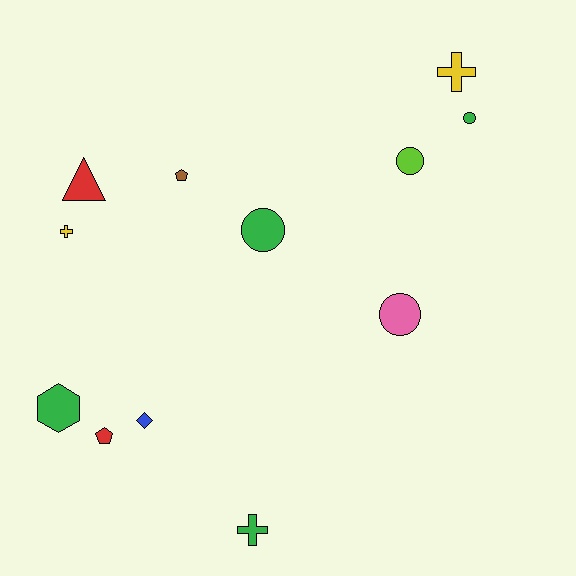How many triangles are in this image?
There is 1 triangle.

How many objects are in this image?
There are 12 objects.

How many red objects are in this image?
There are 2 red objects.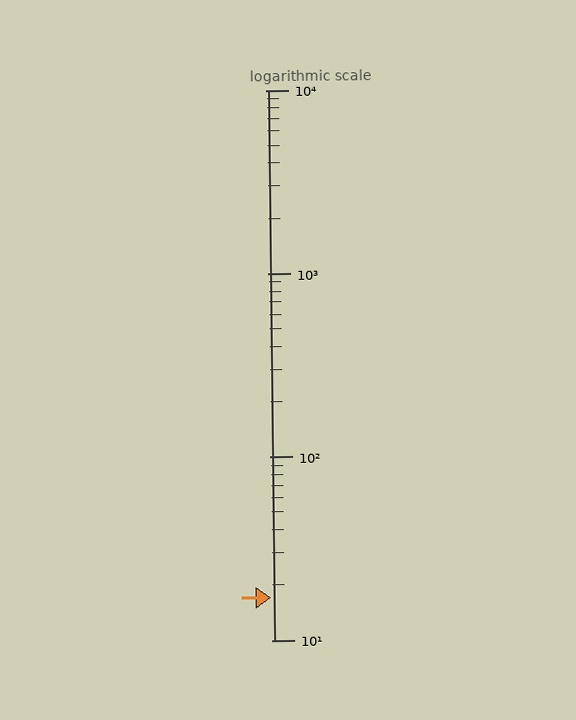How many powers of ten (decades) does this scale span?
The scale spans 3 decades, from 10 to 10000.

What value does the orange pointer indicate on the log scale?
The pointer indicates approximately 17.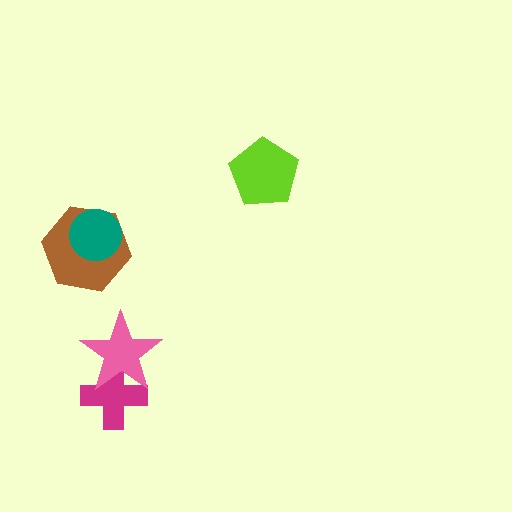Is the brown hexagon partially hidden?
Yes, it is partially covered by another shape.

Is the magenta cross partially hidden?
Yes, it is partially covered by another shape.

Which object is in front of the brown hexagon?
The teal circle is in front of the brown hexagon.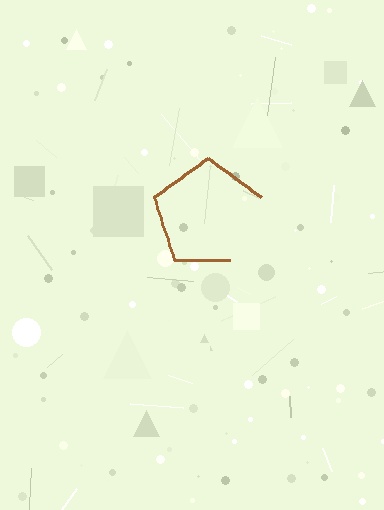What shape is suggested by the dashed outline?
The dashed outline suggests a pentagon.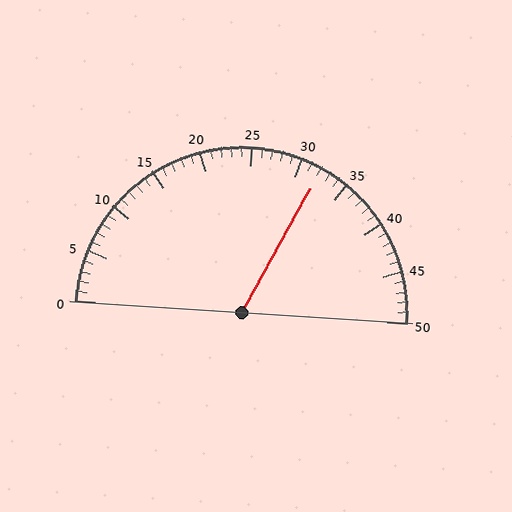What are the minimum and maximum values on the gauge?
The gauge ranges from 0 to 50.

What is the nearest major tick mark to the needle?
The nearest major tick mark is 30.